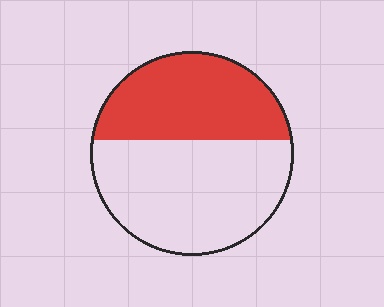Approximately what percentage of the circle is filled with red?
Approximately 40%.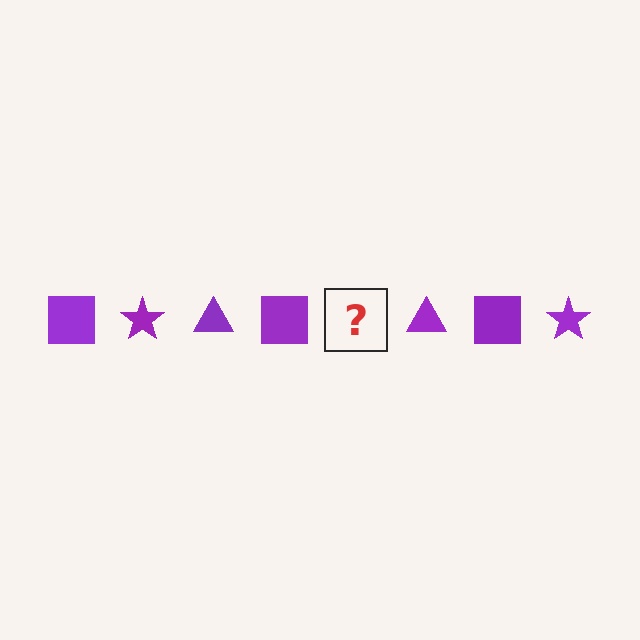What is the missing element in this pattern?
The missing element is a purple star.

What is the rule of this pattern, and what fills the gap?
The rule is that the pattern cycles through square, star, triangle shapes in purple. The gap should be filled with a purple star.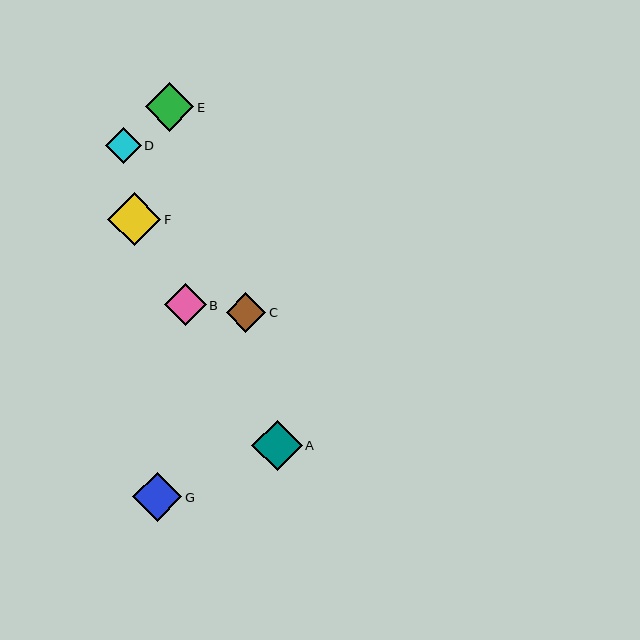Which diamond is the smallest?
Diamond D is the smallest with a size of approximately 36 pixels.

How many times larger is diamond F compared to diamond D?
Diamond F is approximately 1.5 times the size of diamond D.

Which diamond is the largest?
Diamond F is the largest with a size of approximately 53 pixels.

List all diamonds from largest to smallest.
From largest to smallest: F, A, G, E, B, C, D.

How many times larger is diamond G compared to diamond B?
Diamond G is approximately 1.2 times the size of diamond B.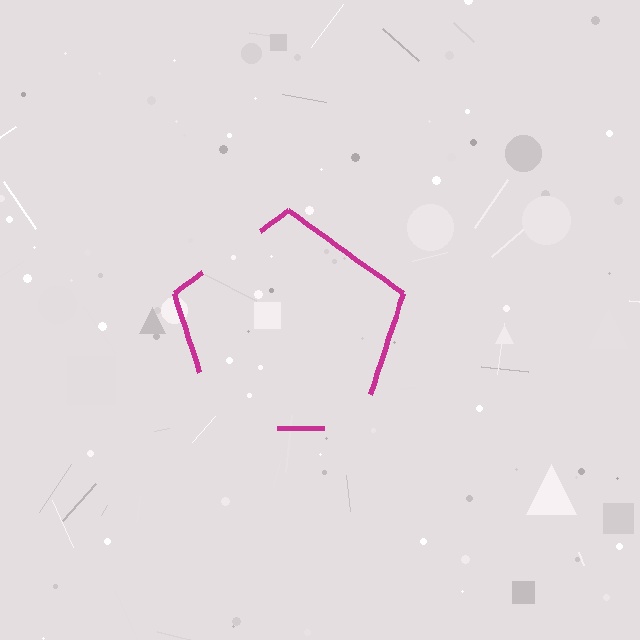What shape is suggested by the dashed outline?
The dashed outline suggests a pentagon.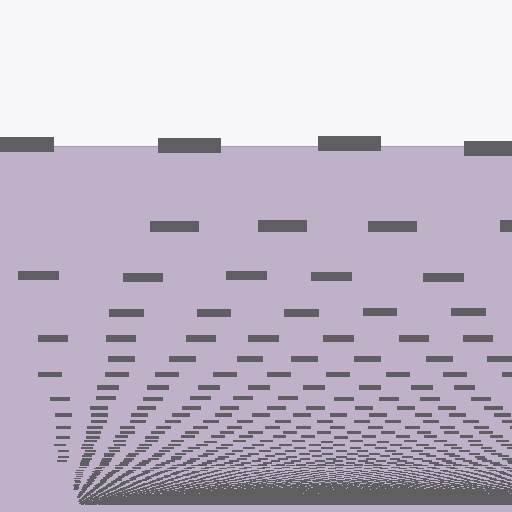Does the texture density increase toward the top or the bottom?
Density increases toward the bottom.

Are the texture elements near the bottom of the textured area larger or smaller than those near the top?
Smaller. The gradient is inverted — elements near the bottom are smaller and denser.